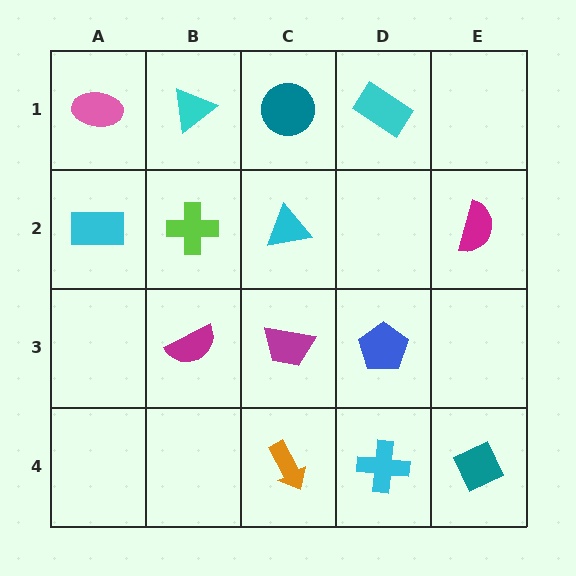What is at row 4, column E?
A teal diamond.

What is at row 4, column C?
An orange arrow.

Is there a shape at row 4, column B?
No, that cell is empty.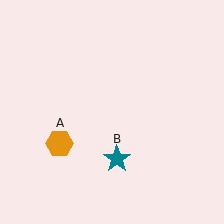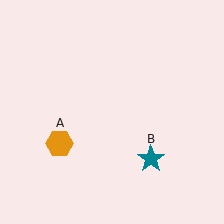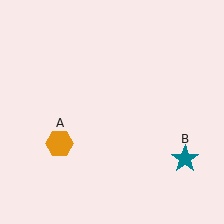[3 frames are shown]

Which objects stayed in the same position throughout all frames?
Orange hexagon (object A) remained stationary.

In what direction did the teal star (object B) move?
The teal star (object B) moved right.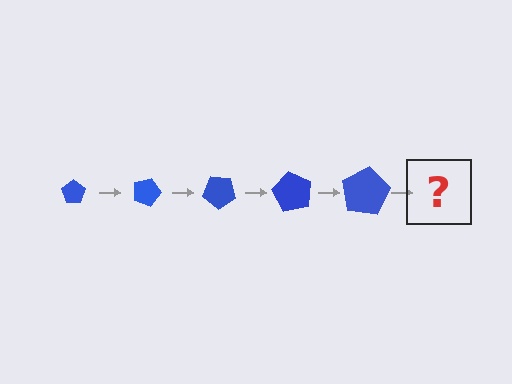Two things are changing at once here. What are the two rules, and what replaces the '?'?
The two rules are that the pentagon grows larger each step and it rotates 20 degrees each step. The '?' should be a pentagon, larger than the previous one and rotated 100 degrees from the start.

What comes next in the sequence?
The next element should be a pentagon, larger than the previous one and rotated 100 degrees from the start.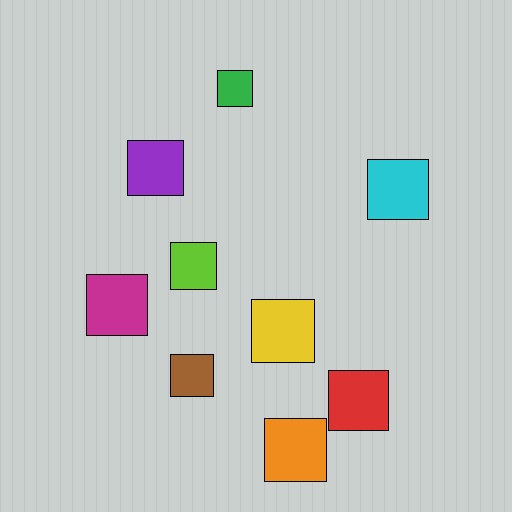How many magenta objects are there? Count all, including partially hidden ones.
There is 1 magenta object.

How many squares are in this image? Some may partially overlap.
There are 9 squares.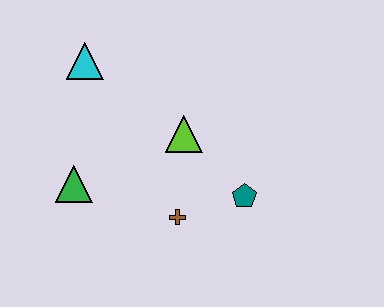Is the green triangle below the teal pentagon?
No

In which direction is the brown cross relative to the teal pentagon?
The brown cross is to the left of the teal pentagon.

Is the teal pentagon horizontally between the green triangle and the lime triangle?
No